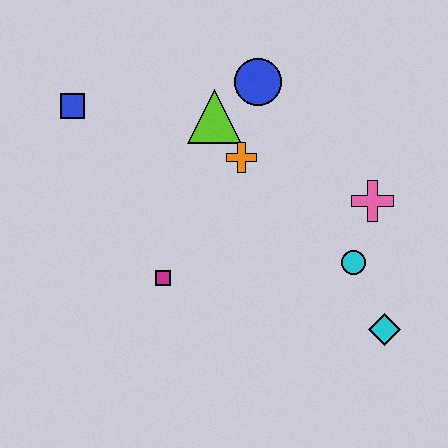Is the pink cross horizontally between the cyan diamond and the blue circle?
Yes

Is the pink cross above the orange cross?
No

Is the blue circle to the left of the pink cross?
Yes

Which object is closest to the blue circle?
The lime triangle is closest to the blue circle.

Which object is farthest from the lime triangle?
The cyan diamond is farthest from the lime triangle.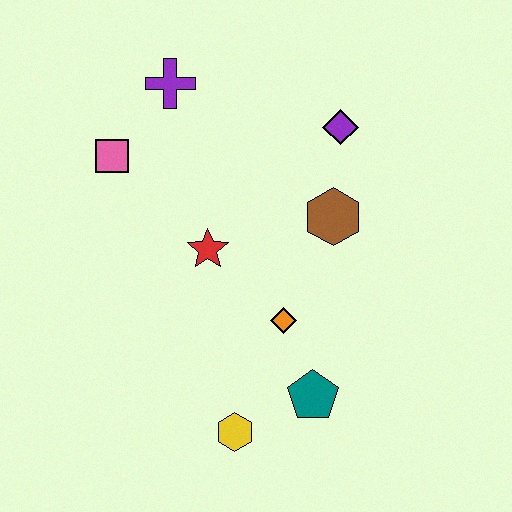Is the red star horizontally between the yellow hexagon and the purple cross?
Yes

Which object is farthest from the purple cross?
The yellow hexagon is farthest from the purple cross.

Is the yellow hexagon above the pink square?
No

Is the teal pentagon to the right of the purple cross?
Yes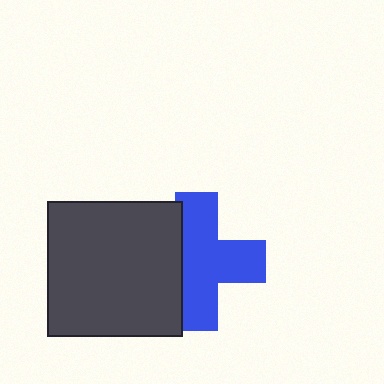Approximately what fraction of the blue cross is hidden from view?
Roughly 31% of the blue cross is hidden behind the dark gray square.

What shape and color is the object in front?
The object in front is a dark gray square.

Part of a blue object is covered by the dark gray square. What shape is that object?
It is a cross.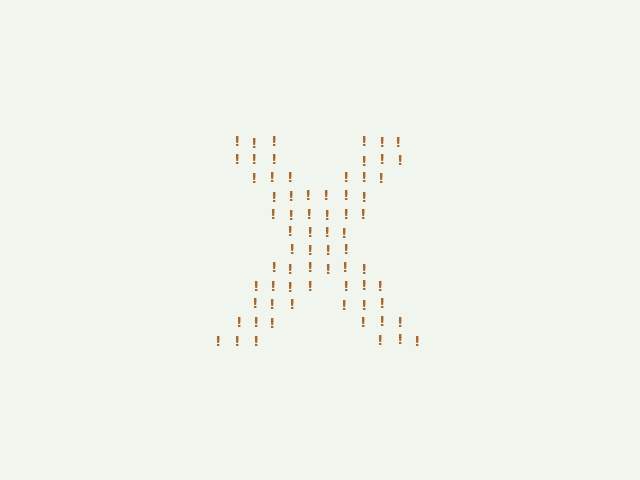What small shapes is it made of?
It is made of small exclamation marks.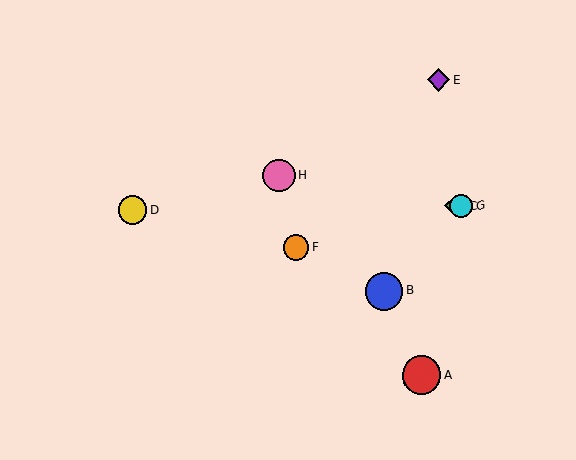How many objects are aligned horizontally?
3 objects (C, D, G) are aligned horizontally.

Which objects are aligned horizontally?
Objects C, D, G are aligned horizontally.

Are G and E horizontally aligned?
No, G is at y≈206 and E is at y≈80.